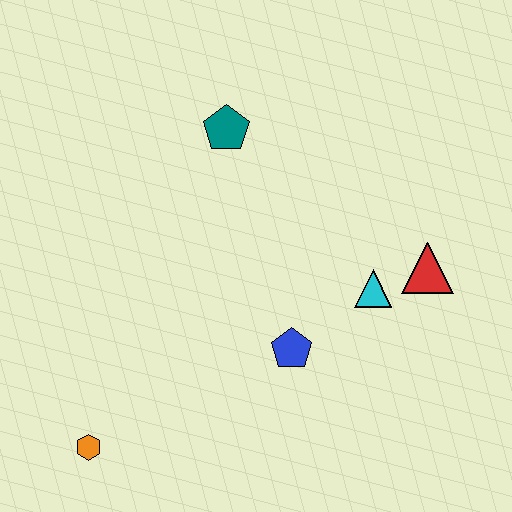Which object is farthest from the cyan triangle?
The orange hexagon is farthest from the cyan triangle.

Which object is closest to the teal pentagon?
The cyan triangle is closest to the teal pentagon.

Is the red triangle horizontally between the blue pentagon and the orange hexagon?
No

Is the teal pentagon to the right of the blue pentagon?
No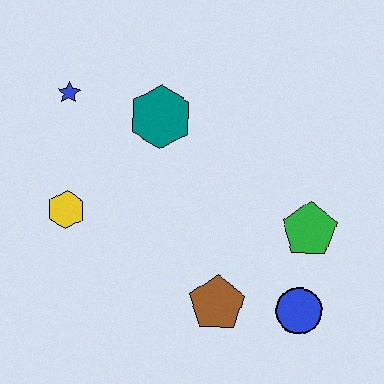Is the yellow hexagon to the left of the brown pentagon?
Yes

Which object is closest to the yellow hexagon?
The blue star is closest to the yellow hexagon.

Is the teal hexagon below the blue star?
Yes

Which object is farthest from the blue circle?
The blue star is farthest from the blue circle.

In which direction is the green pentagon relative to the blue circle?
The green pentagon is above the blue circle.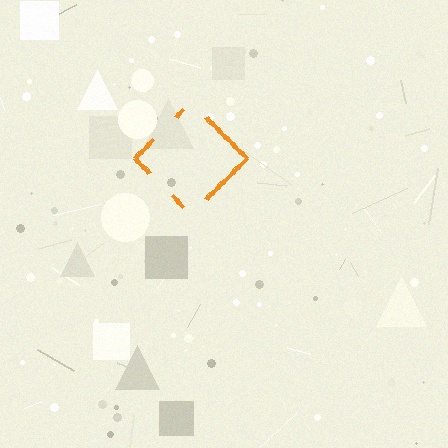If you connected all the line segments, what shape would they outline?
They would outline a diamond.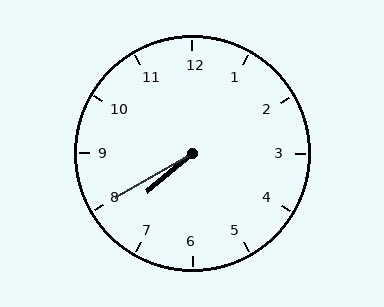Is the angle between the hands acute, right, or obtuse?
It is acute.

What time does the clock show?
7:40.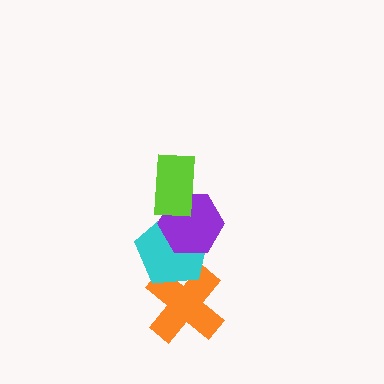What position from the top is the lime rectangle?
The lime rectangle is 1st from the top.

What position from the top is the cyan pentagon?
The cyan pentagon is 3rd from the top.